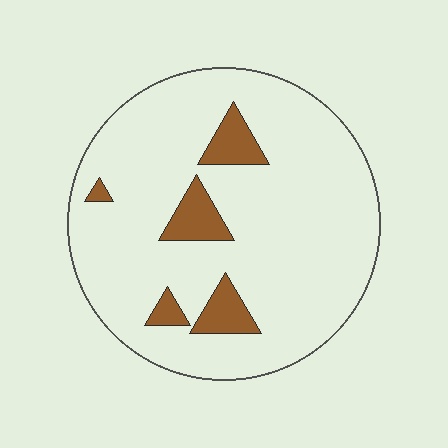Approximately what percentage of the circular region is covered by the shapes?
Approximately 10%.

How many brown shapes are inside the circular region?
5.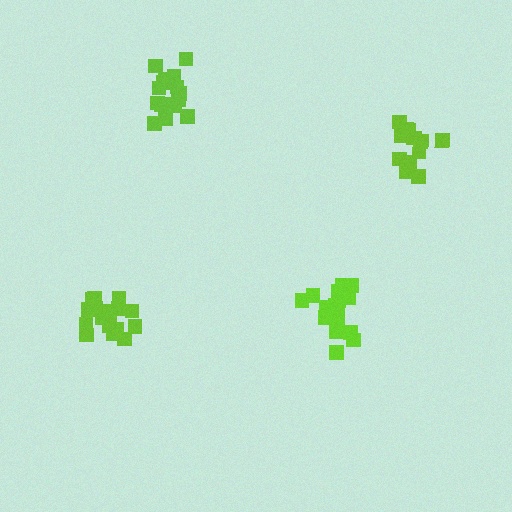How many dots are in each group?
Group 1: 17 dots, Group 2: 17 dots, Group 3: 17 dots, Group 4: 18 dots (69 total).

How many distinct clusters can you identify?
There are 4 distinct clusters.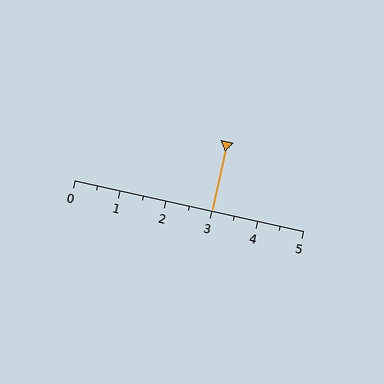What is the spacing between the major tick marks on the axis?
The major ticks are spaced 1 apart.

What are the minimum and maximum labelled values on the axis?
The axis runs from 0 to 5.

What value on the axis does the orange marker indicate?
The marker indicates approximately 3.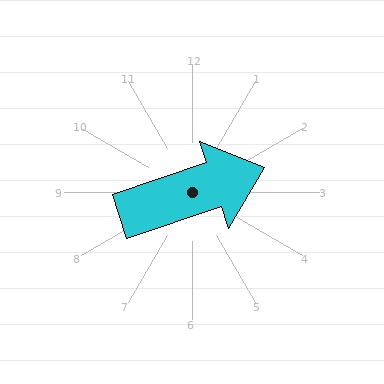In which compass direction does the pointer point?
East.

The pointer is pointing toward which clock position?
Roughly 2 o'clock.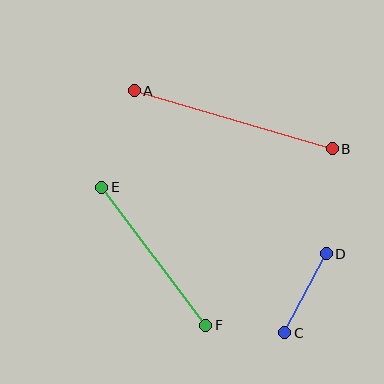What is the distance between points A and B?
The distance is approximately 207 pixels.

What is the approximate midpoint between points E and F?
The midpoint is at approximately (154, 256) pixels.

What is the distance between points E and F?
The distance is approximately 173 pixels.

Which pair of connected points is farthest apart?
Points A and B are farthest apart.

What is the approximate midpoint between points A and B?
The midpoint is at approximately (233, 120) pixels.